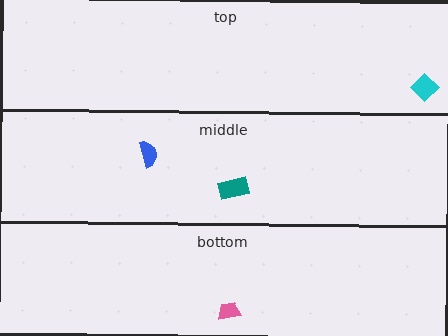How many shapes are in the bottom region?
1.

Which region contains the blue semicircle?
The middle region.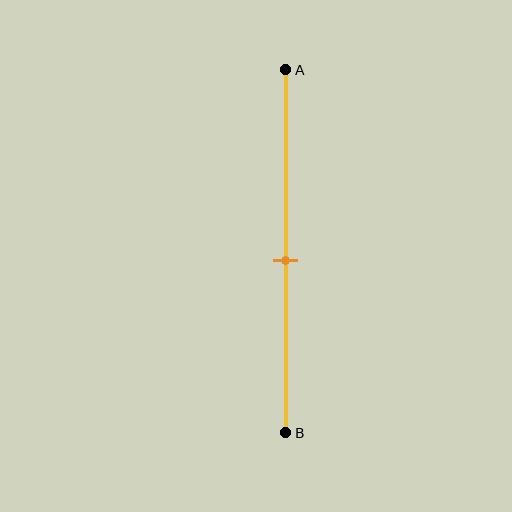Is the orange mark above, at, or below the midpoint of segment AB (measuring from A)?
The orange mark is approximately at the midpoint of segment AB.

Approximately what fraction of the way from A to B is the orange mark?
The orange mark is approximately 50% of the way from A to B.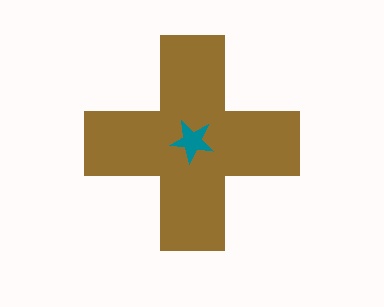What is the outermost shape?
The brown cross.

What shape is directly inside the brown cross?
The teal star.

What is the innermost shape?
The teal star.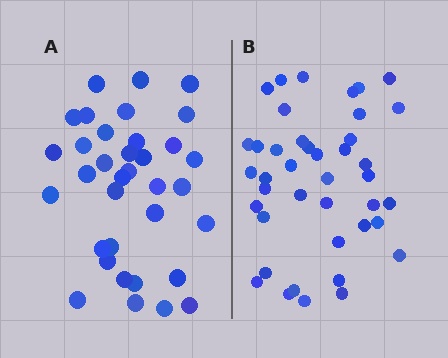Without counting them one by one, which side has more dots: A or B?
Region B (the right region) has more dots.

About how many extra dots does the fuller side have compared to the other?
Region B has about 6 more dots than region A.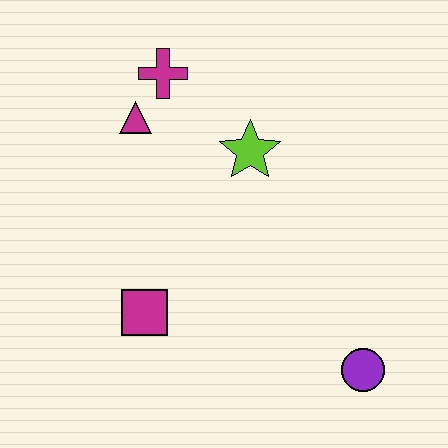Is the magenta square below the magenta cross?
Yes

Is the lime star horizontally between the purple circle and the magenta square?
Yes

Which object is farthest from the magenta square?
The magenta cross is farthest from the magenta square.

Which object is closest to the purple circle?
The magenta square is closest to the purple circle.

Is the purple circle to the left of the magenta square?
No